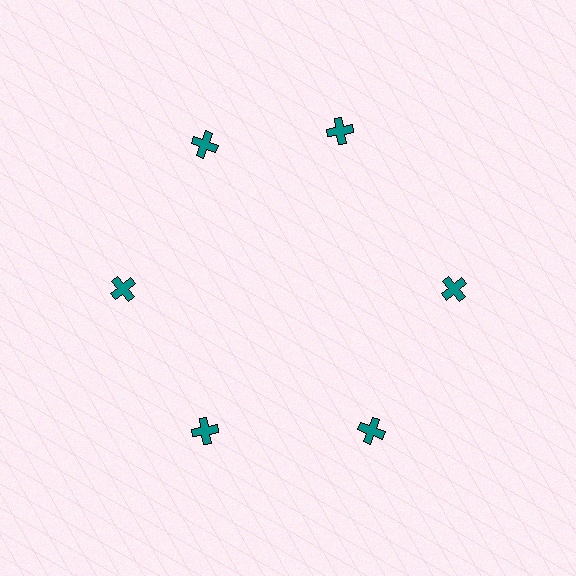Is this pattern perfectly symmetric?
No. The 6 teal crosses are arranged in a ring, but one element near the 1 o'clock position is rotated out of alignment along the ring, breaking the 6-fold rotational symmetry.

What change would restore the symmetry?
The symmetry would be restored by rotating it back into even spacing with its neighbors so that all 6 crosses sit at equal angles and equal distance from the center.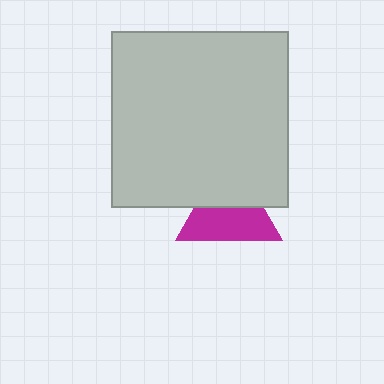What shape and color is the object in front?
The object in front is a light gray square.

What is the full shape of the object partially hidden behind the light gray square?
The partially hidden object is a magenta triangle.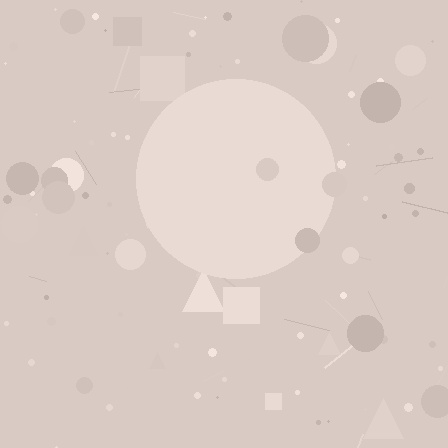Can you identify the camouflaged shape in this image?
The camouflaged shape is a circle.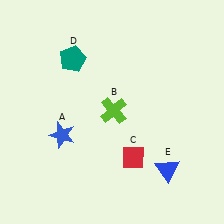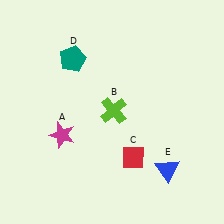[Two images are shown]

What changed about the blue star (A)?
In Image 1, A is blue. In Image 2, it changed to magenta.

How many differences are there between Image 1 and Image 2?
There is 1 difference between the two images.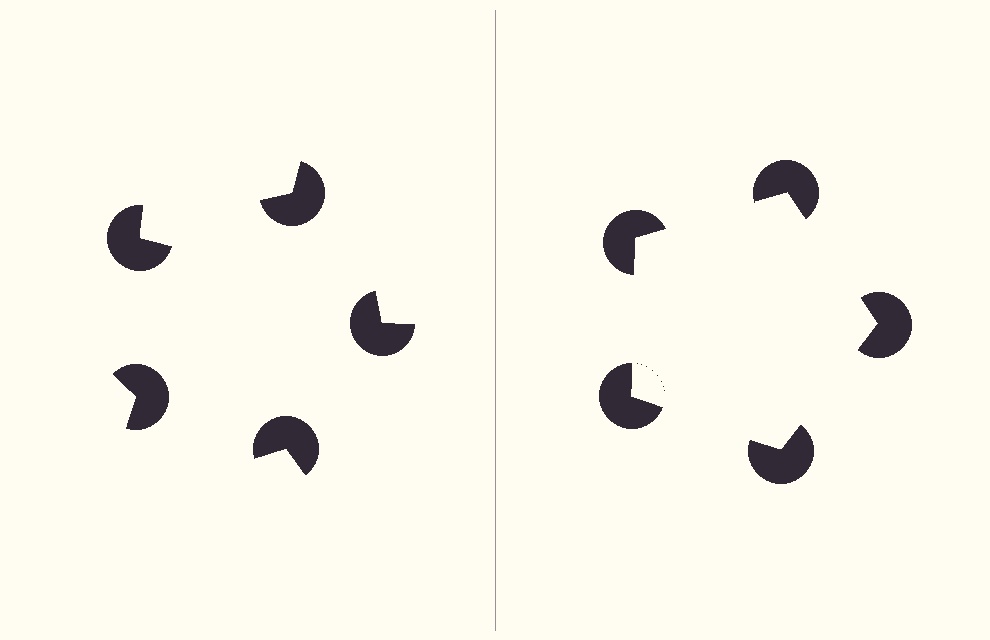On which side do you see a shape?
An illusory pentagon appears on the right side. On the left side the wedge cuts are rotated, so no coherent shape forms.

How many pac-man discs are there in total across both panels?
10 — 5 on each side.